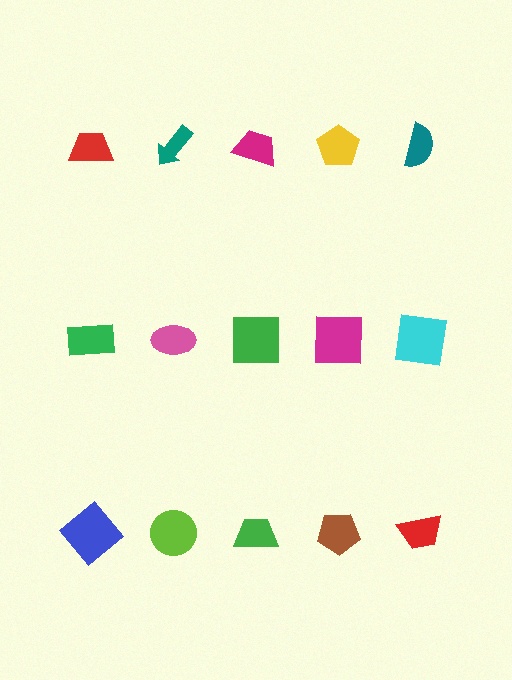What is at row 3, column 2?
A lime circle.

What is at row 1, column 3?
A magenta trapezoid.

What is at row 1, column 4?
A yellow pentagon.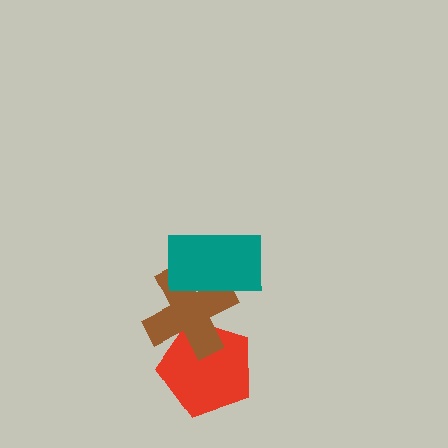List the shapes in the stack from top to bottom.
From top to bottom: the teal rectangle, the brown cross, the red pentagon.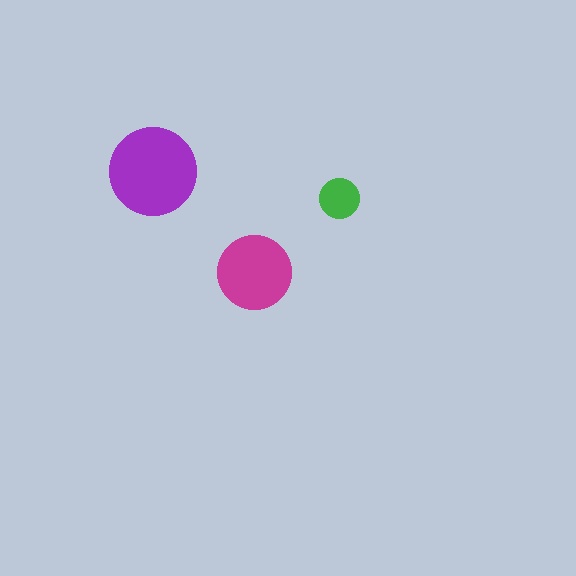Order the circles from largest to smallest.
the purple one, the magenta one, the green one.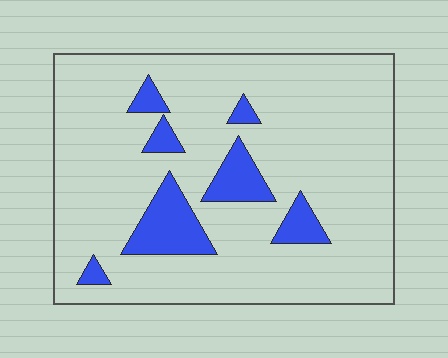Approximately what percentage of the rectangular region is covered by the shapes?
Approximately 15%.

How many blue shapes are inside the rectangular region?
7.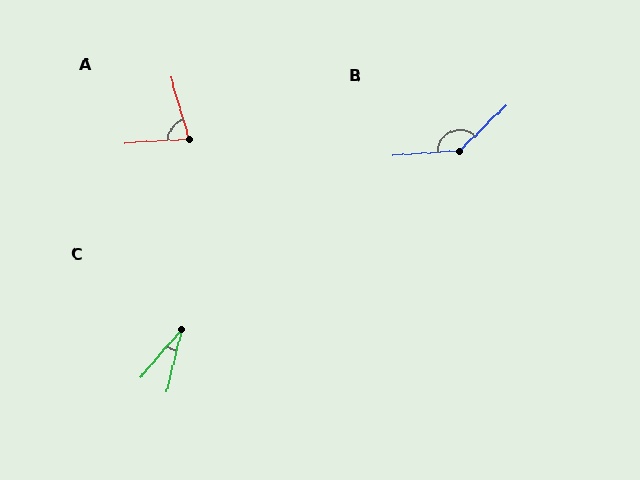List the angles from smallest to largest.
C (26°), A (77°), B (140°).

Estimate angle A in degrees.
Approximately 77 degrees.